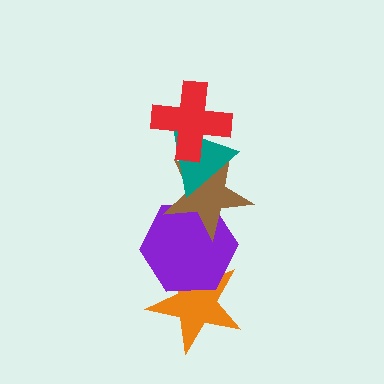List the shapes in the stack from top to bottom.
From top to bottom: the red cross, the teal triangle, the brown star, the purple hexagon, the orange star.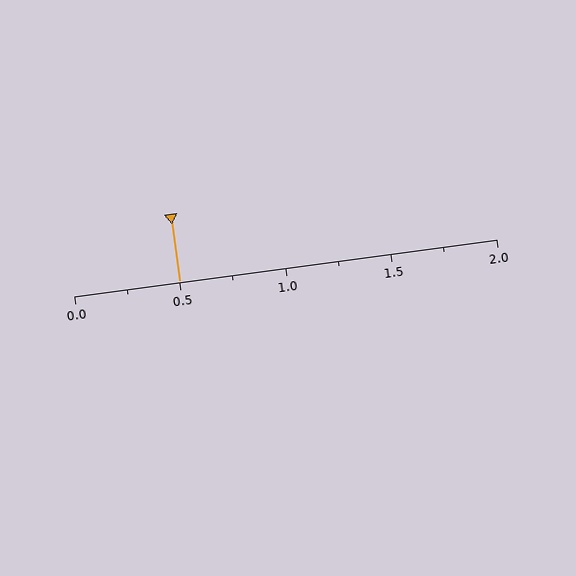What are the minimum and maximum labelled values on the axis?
The axis runs from 0.0 to 2.0.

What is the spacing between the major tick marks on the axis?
The major ticks are spaced 0.5 apart.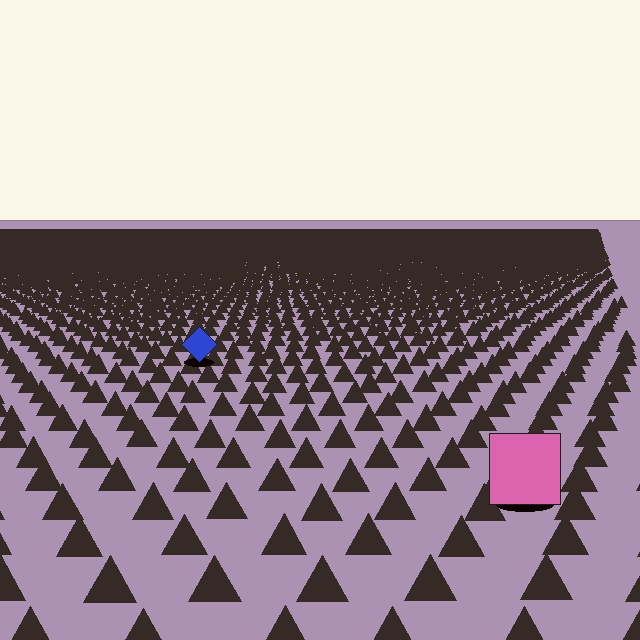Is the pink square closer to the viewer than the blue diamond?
Yes. The pink square is closer — you can tell from the texture gradient: the ground texture is coarser near it.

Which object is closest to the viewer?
The pink square is closest. The texture marks near it are larger and more spread out.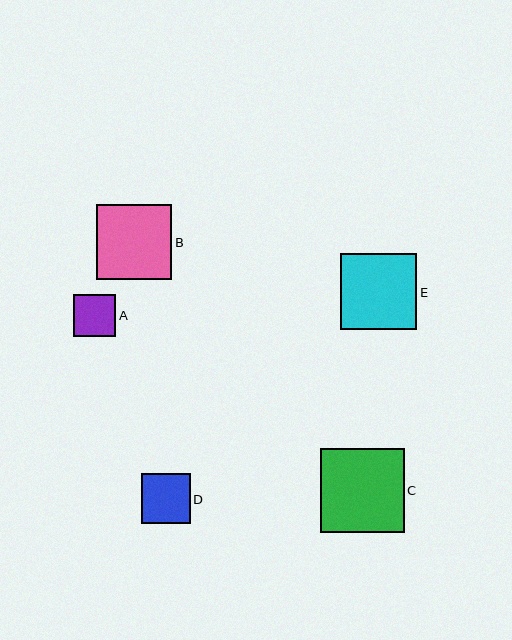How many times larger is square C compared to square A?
Square C is approximately 2.0 times the size of square A.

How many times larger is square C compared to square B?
Square C is approximately 1.1 times the size of square B.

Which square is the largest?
Square C is the largest with a size of approximately 84 pixels.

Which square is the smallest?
Square A is the smallest with a size of approximately 42 pixels.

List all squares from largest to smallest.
From largest to smallest: C, E, B, D, A.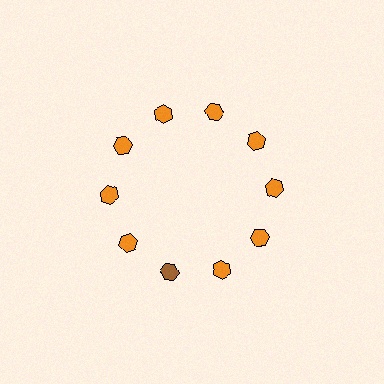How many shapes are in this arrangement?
There are 10 shapes arranged in a ring pattern.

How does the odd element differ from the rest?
It has a different color: brown instead of orange.